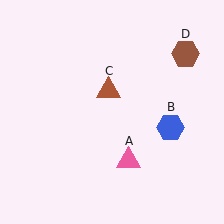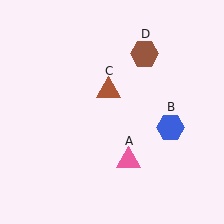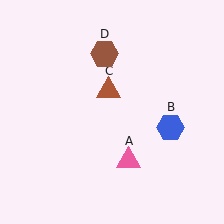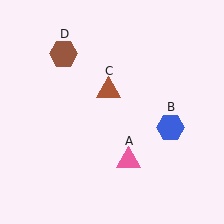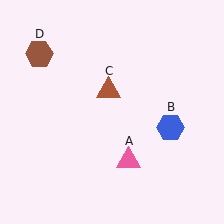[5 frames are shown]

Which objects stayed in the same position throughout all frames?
Pink triangle (object A) and blue hexagon (object B) and brown triangle (object C) remained stationary.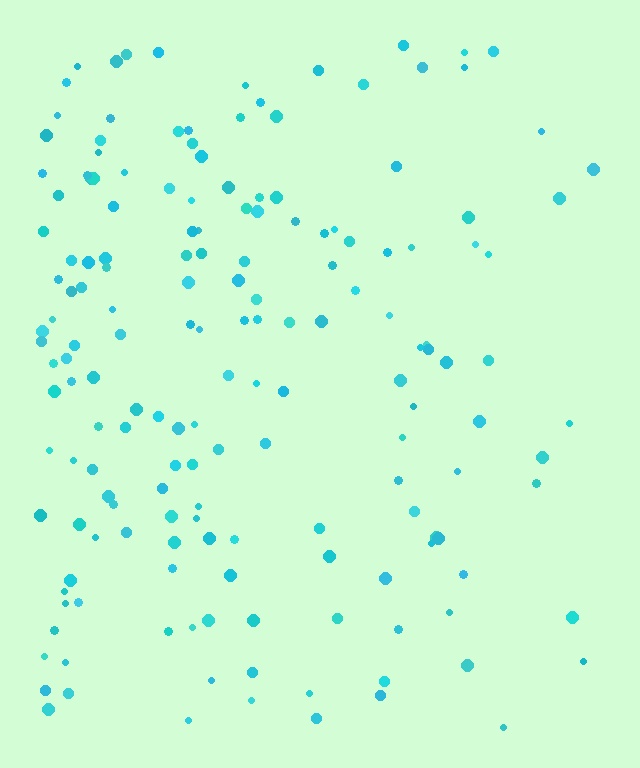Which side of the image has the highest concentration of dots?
The left.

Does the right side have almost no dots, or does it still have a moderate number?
Still a moderate number, just noticeably fewer than the left.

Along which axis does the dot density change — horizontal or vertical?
Horizontal.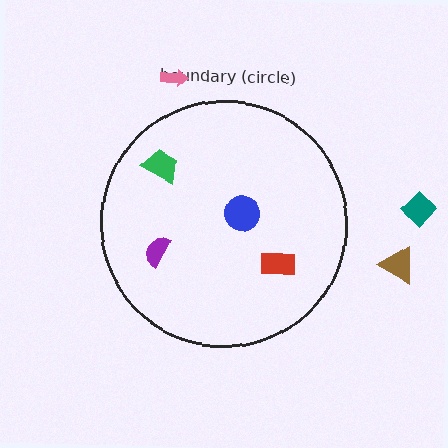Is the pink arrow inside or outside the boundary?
Outside.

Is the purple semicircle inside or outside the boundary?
Inside.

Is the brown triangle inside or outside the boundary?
Outside.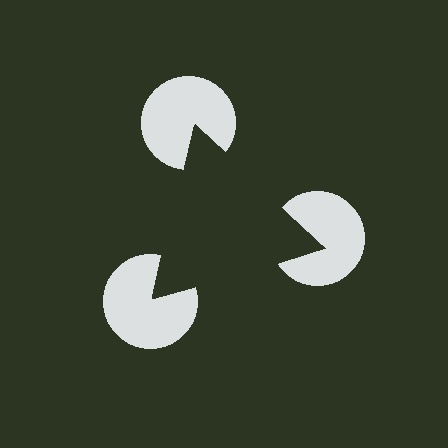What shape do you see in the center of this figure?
An illusory triangle — its edges are inferred from the aligned wedge cuts in the pac-man discs, not physically drawn.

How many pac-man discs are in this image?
There are 3 — one at each vertex of the illusory triangle.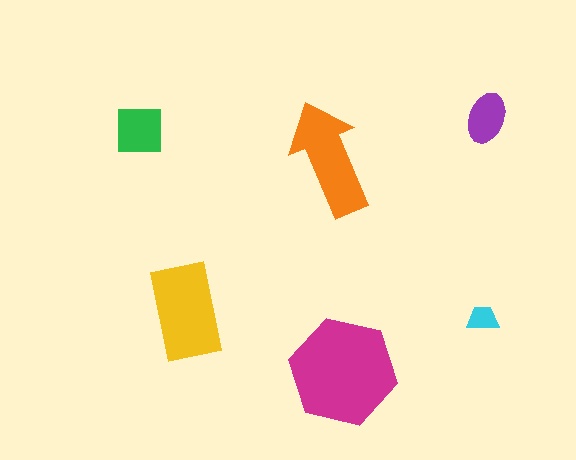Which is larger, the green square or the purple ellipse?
The green square.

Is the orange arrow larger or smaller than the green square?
Larger.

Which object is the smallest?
The cyan trapezoid.